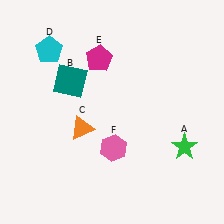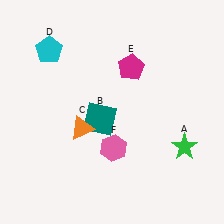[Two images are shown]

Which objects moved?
The objects that moved are: the teal square (B), the magenta pentagon (E).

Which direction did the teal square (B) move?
The teal square (B) moved down.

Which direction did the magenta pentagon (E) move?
The magenta pentagon (E) moved right.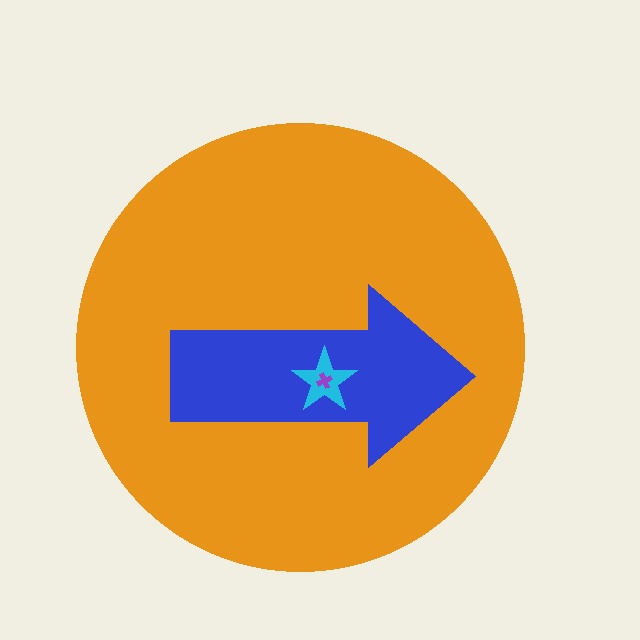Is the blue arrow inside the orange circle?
Yes.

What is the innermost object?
The purple cross.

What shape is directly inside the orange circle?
The blue arrow.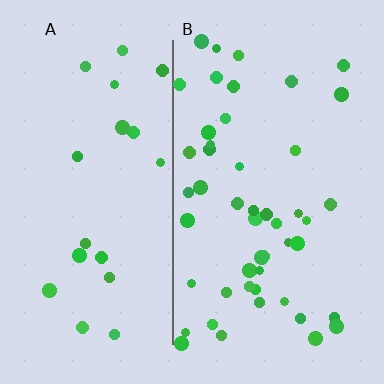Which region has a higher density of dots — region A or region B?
B (the right).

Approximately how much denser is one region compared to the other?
Approximately 2.4× — region B over region A.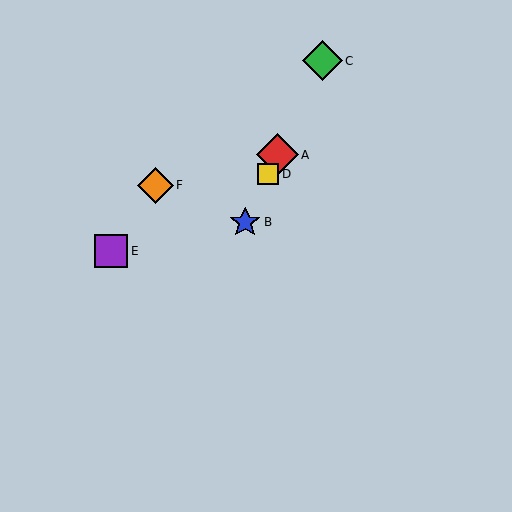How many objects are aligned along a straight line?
4 objects (A, B, C, D) are aligned along a straight line.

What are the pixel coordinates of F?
Object F is at (155, 185).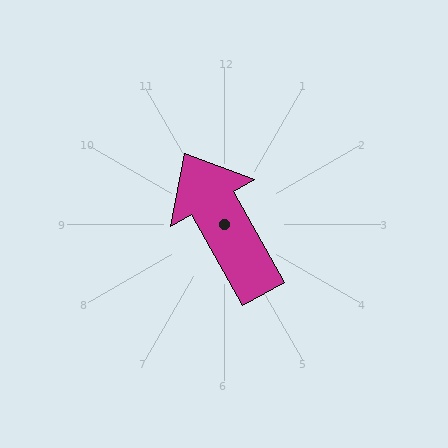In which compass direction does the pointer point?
Northwest.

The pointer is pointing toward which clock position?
Roughly 11 o'clock.